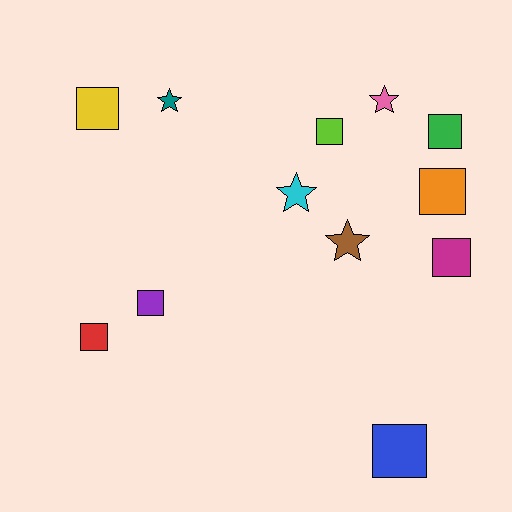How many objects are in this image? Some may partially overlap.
There are 12 objects.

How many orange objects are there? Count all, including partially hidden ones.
There is 1 orange object.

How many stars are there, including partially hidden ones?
There are 4 stars.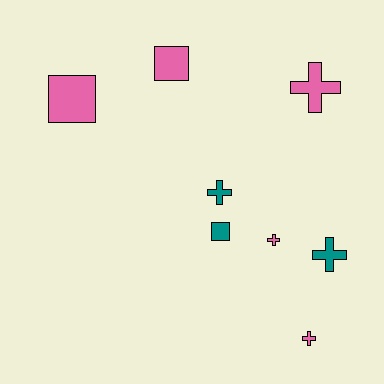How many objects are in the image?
There are 8 objects.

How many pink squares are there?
There are 2 pink squares.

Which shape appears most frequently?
Cross, with 5 objects.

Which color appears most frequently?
Pink, with 5 objects.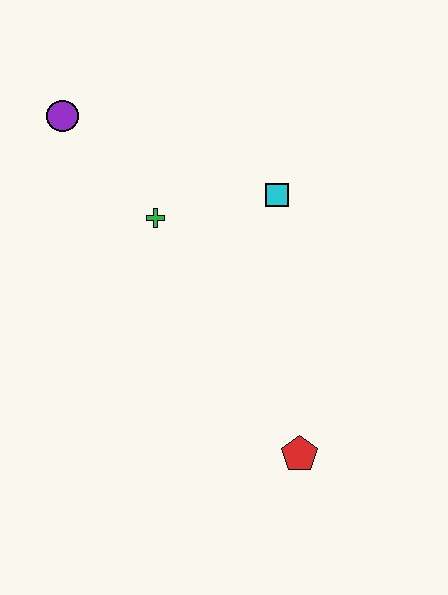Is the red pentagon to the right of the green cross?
Yes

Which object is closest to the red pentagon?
The cyan square is closest to the red pentagon.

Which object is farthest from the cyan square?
The red pentagon is farthest from the cyan square.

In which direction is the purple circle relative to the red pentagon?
The purple circle is above the red pentagon.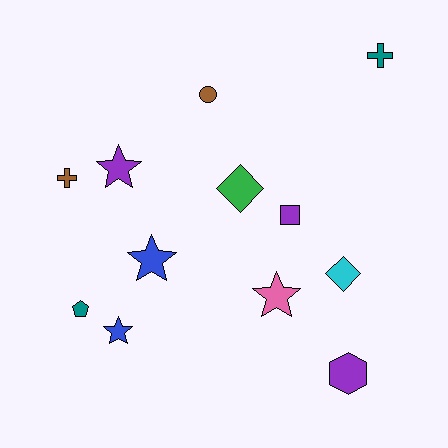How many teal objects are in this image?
There are 2 teal objects.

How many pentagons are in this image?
There is 1 pentagon.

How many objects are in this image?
There are 12 objects.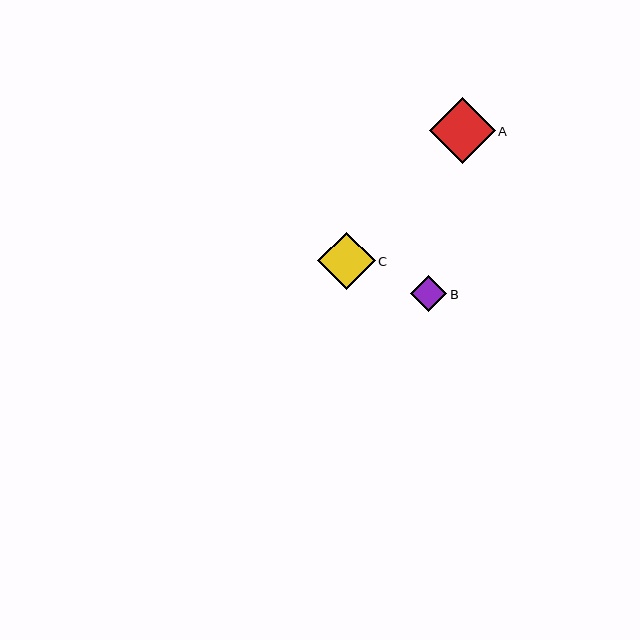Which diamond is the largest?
Diamond A is the largest with a size of approximately 66 pixels.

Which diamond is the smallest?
Diamond B is the smallest with a size of approximately 36 pixels.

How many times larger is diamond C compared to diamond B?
Diamond C is approximately 1.6 times the size of diamond B.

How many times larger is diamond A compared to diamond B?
Diamond A is approximately 1.8 times the size of diamond B.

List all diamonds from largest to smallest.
From largest to smallest: A, C, B.